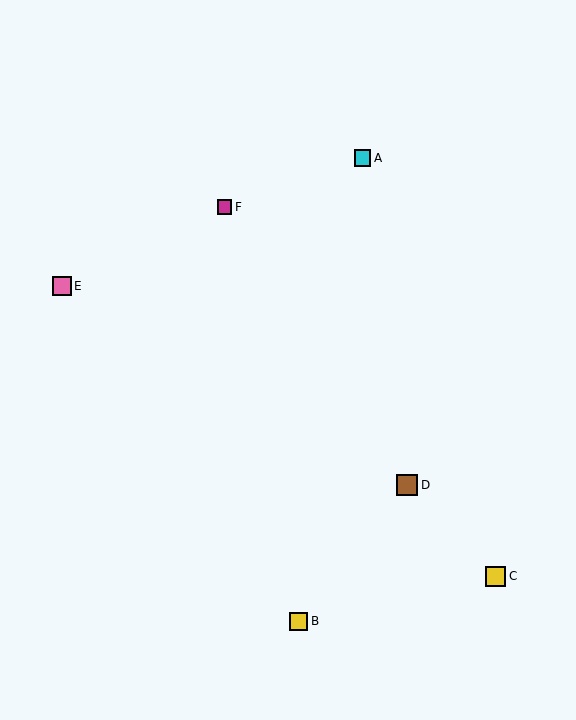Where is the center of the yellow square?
The center of the yellow square is at (298, 621).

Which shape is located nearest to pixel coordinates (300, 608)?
The yellow square (labeled B) at (298, 621) is nearest to that location.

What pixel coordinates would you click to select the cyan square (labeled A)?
Click at (363, 158) to select the cyan square A.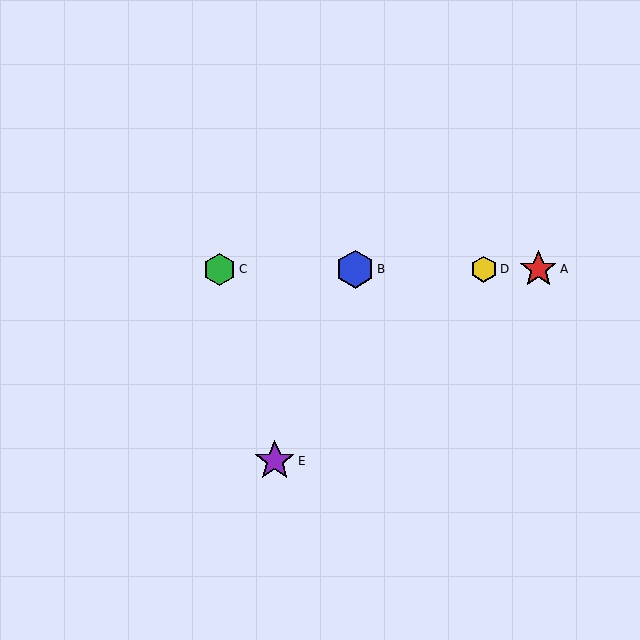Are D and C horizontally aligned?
Yes, both are at y≈269.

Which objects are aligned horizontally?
Objects A, B, C, D are aligned horizontally.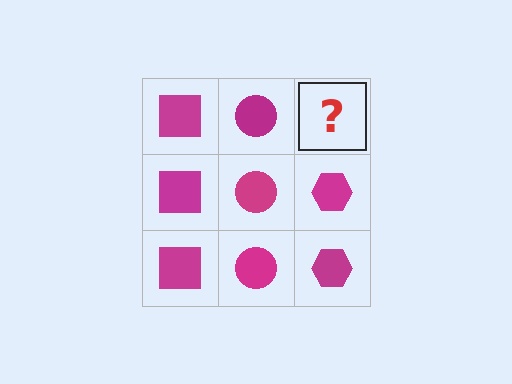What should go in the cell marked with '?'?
The missing cell should contain a magenta hexagon.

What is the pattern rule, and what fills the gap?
The rule is that each column has a consistent shape. The gap should be filled with a magenta hexagon.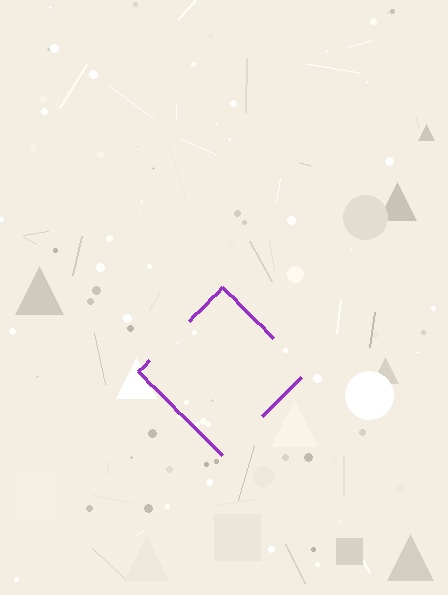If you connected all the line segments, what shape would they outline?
They would outline a diamond.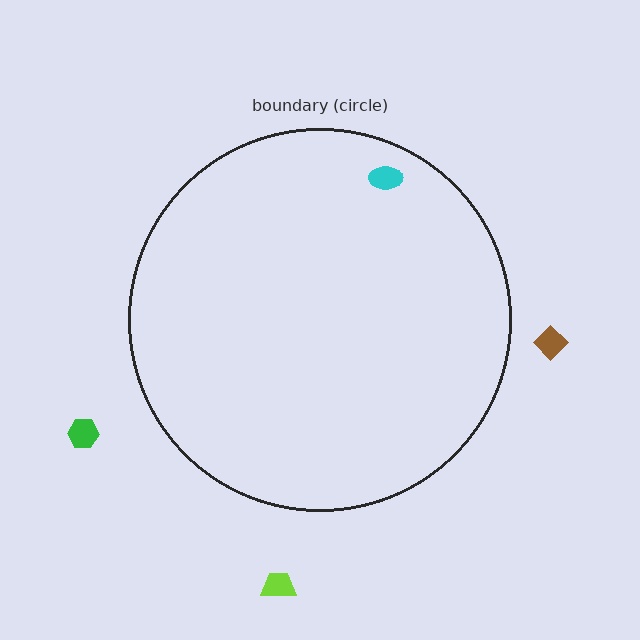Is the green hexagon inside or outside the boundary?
Outside.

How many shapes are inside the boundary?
1 inside, 3 outside.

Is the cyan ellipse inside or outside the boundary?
Inside.